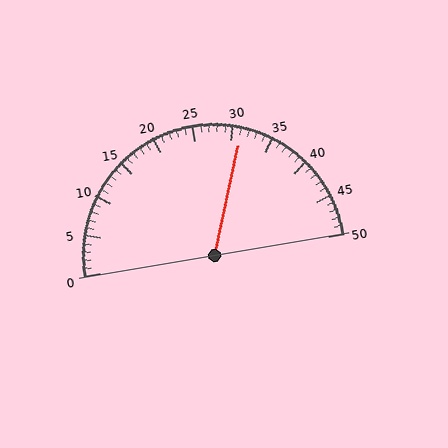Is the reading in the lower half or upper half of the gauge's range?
The reading is in the upper half of the range (0 to 50).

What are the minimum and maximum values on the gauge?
The gauge ranges from 0 to 50.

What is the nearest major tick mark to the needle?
The nearest major tick mark is 30.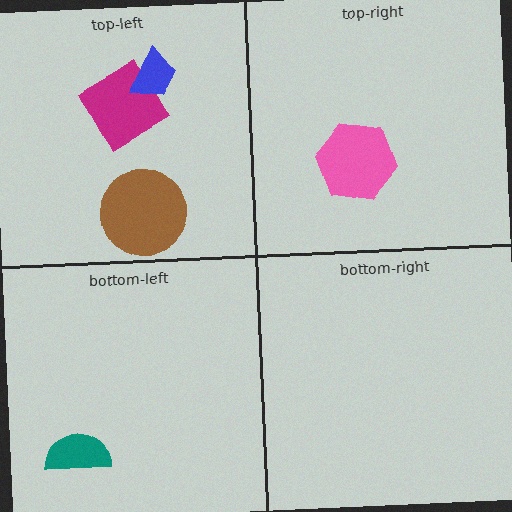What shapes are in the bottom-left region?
The teal semicircle.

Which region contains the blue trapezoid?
The top-left region.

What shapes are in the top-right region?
The pink hexagon.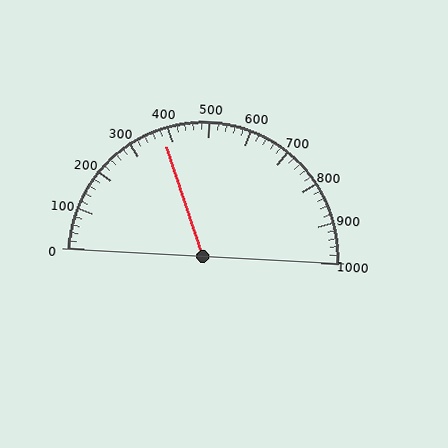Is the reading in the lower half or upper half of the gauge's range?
The reading is in the lower half of the range (0 to 1000).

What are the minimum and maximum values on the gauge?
The gauge ranges from 0 to 1000.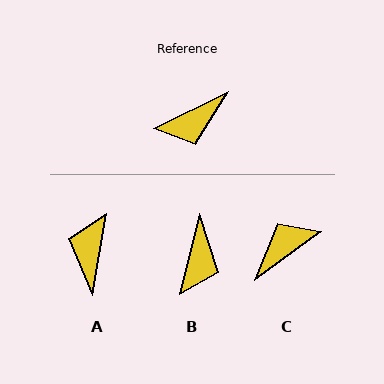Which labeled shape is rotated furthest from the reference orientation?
C, about 170 degrees away.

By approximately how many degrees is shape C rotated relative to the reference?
Approximately 170 degrees clockwise.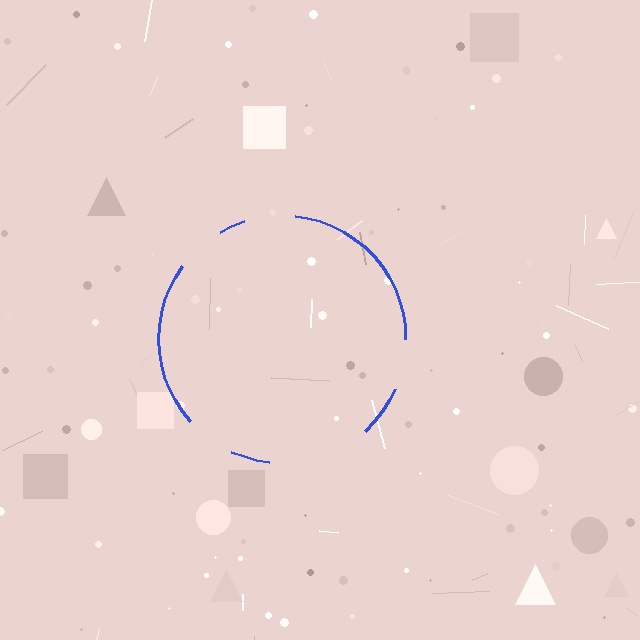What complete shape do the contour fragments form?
The contour fragments form a circle.